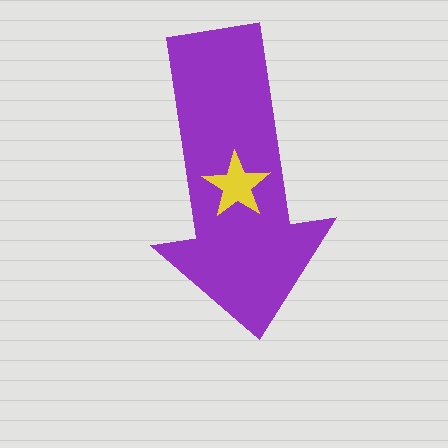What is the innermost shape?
The yellow star.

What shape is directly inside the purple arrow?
The yellow star.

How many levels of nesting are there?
2.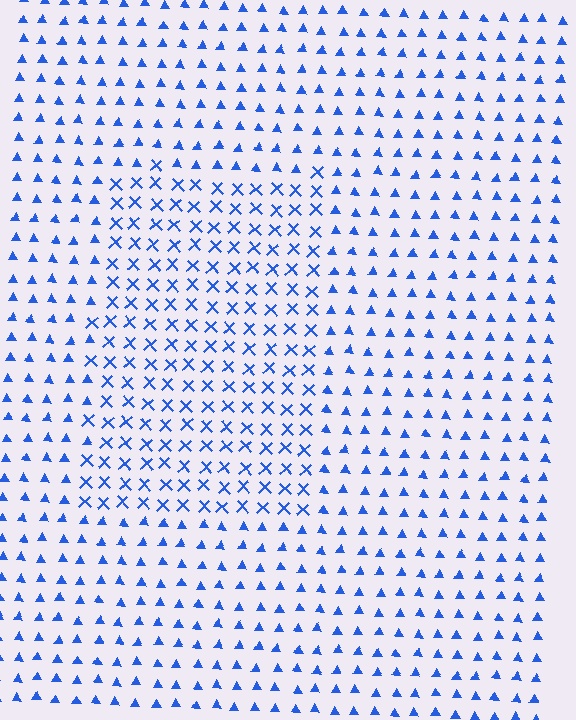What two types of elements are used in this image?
The image uses X marks inside the rectangle region and triangles outside it.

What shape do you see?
I see a rectangle.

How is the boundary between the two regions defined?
The boundary is defined by a change in element shape: X marks inside vs. triangles outside. All elements share the same color and spacing.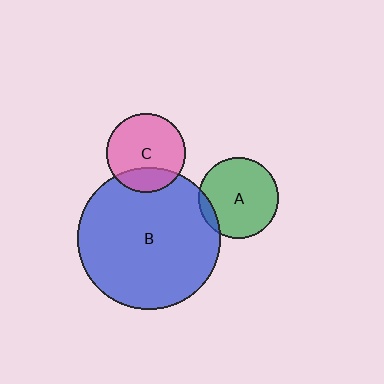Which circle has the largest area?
Circle B (blue).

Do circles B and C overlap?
Yes.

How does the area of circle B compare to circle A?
Approximately 3.1 times.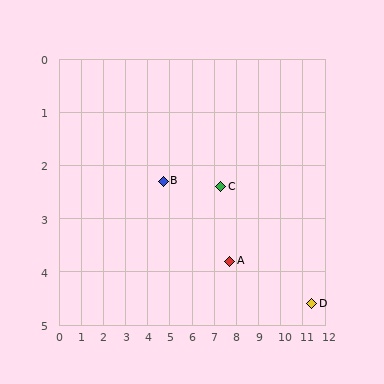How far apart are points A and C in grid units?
Points A and C are about 1.5 grid units apart.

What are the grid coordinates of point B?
Point B is at approximately (4.7, 2.3).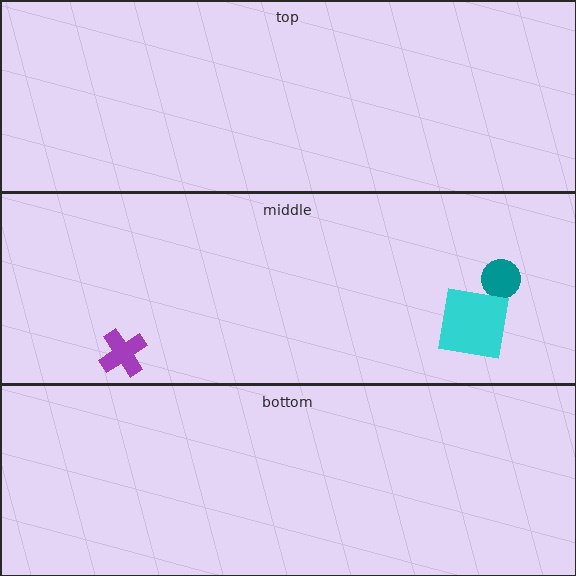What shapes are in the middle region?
The teal circle, the purple cross, the cyan square.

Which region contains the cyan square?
The middle region.